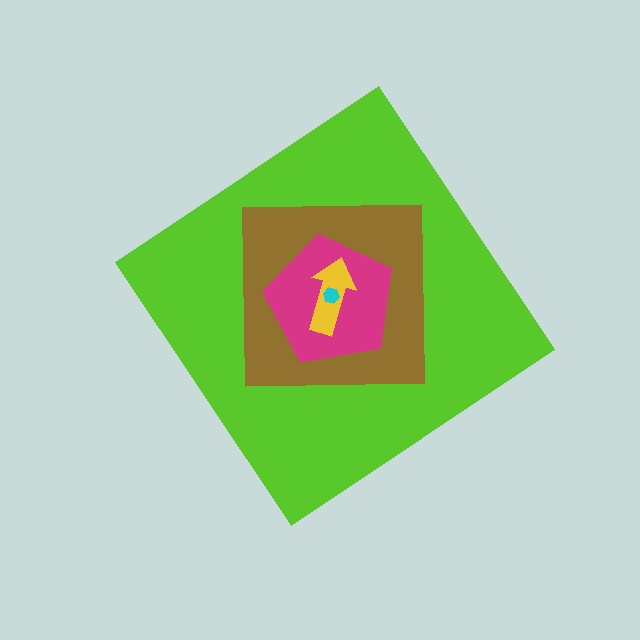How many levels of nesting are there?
5.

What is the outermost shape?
The lime diamond.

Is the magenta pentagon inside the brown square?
Yes.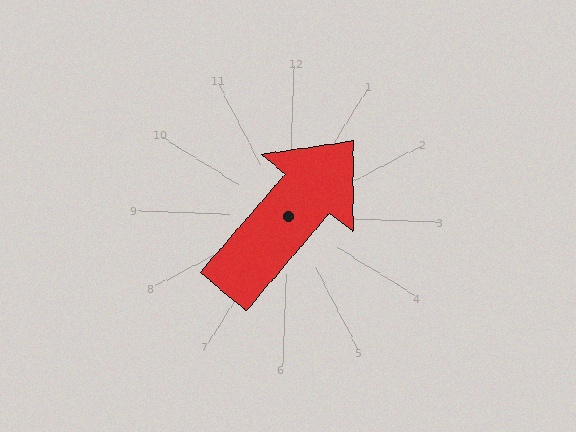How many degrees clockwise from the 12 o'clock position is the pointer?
Approximately 39 degrees.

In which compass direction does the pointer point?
Northeast.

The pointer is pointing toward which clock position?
Roughly 1 o'clock.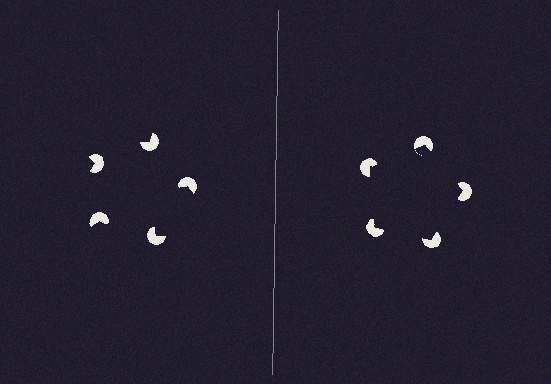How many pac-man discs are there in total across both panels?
10 — 5 on each side.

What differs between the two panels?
The pac-man discs are positioned identically on both sides; only the wedge orientations differ. On the right they align to a pentagon; on the left they are misaligned.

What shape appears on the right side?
An illusory pentagon.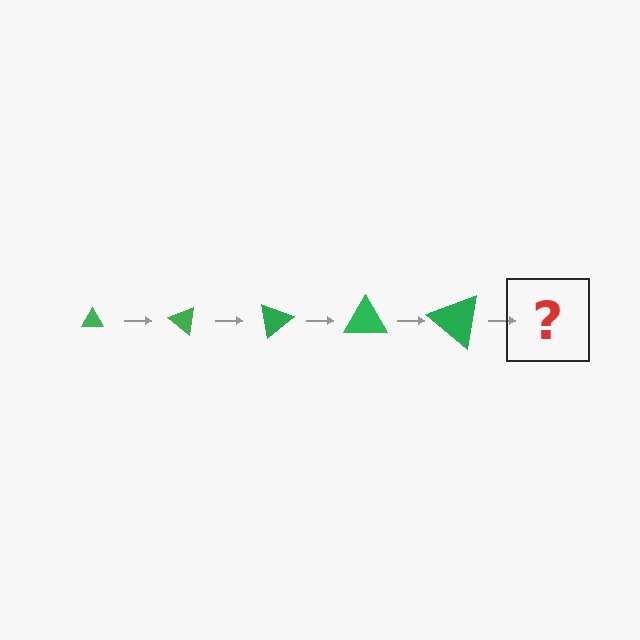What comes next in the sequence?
The next element should be a triangle, larger than the previous one and rotated 200 degrees from the start.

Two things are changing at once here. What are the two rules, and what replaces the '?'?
The two rules are that the triangle grows larger each step and it rotates 40 degrees each step. The '?' should be a triangle, larger than the previous one and rotated 200 degrees from the start.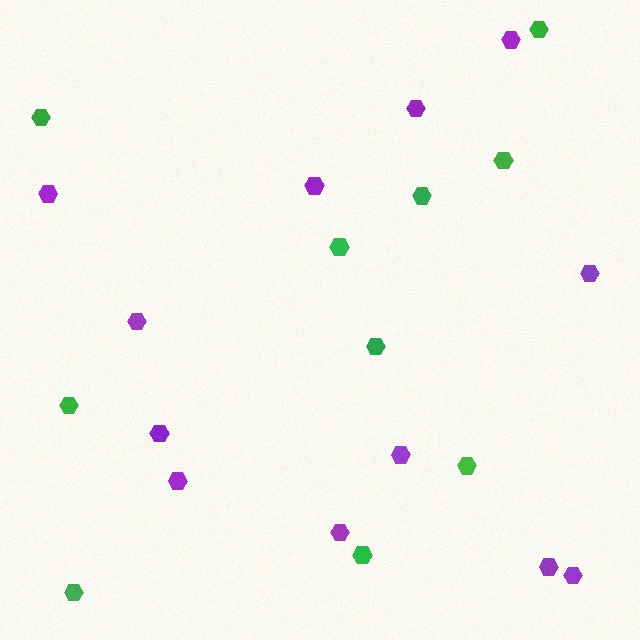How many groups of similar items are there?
There are 2 groups: one group of purple hexagons (12) and one group of green hexagons (10).